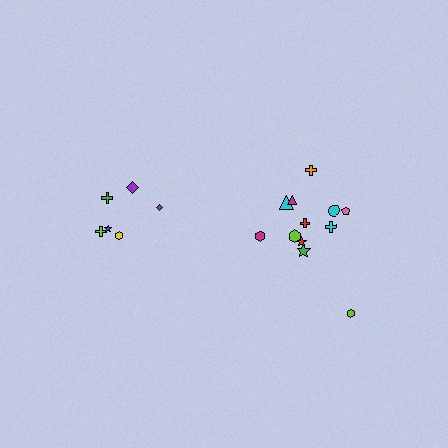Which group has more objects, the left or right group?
The right group.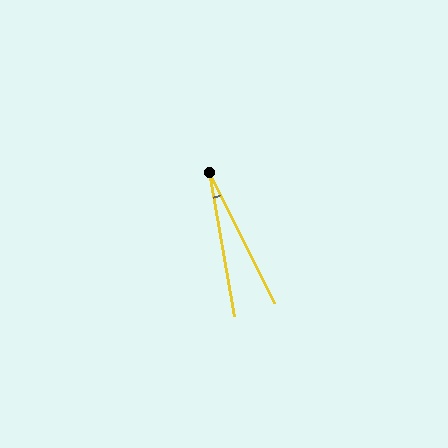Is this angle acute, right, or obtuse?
It is acute.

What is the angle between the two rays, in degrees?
Approximately 17 degrees.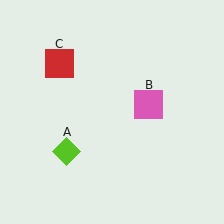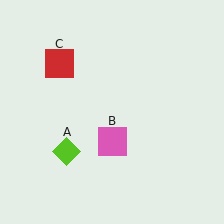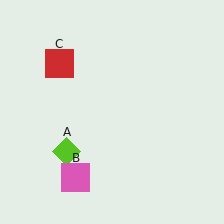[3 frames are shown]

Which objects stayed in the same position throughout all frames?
Lime diamond (object A) and red square (object C) remained stationary.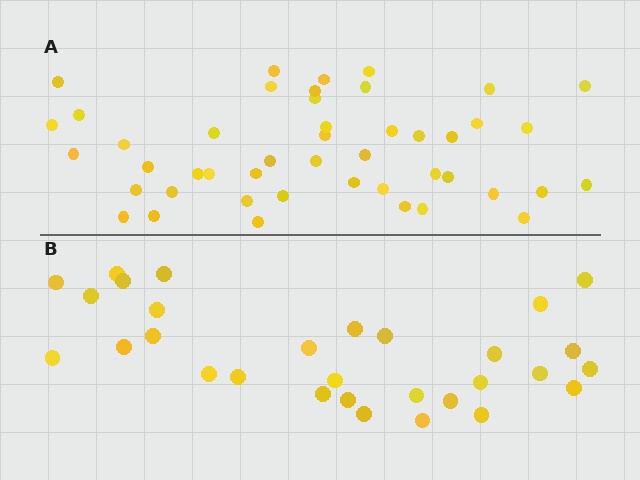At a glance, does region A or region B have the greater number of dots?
Region A (the top region) has more dots.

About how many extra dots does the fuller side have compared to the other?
Region A has approximately 15 more dots than region B.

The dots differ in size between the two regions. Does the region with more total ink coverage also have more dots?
No. Region B has more total ink coverage because its dots are larger, but region A actually contains more individual dots. Total area can be misleading — the number of items is what matters here.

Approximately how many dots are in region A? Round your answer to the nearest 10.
About 50 dots. (The exact count is 46, which rounds to 50.)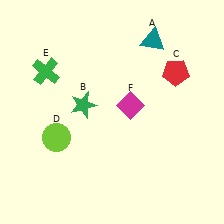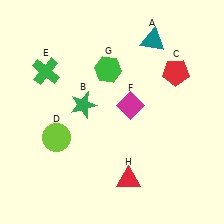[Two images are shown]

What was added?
A green hexagon (G), a red triangle (H) were added in Image 2.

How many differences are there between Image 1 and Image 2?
There are 2 differences between the two images.